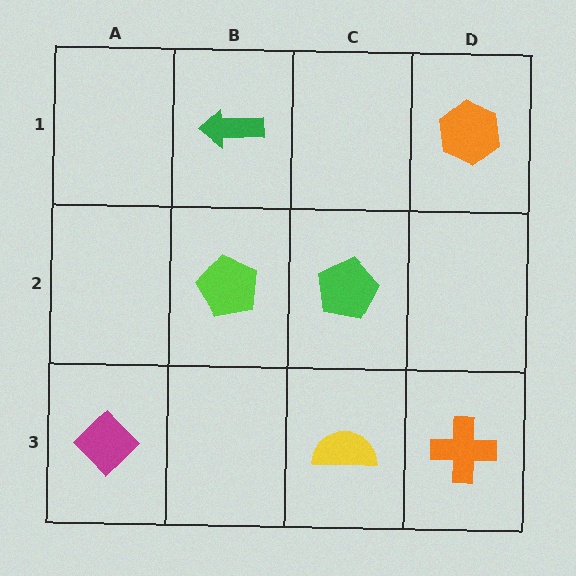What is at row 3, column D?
An orange cross.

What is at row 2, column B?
A lime pentagon.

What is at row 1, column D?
An orange hexagon.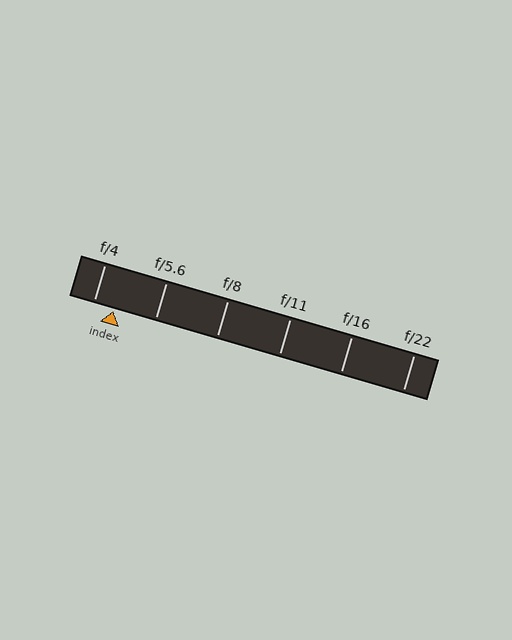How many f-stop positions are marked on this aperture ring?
There are 6 f-stop positions marked.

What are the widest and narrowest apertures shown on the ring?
The widest aperture shown is f/4 and the narrowest is f/22.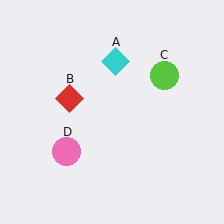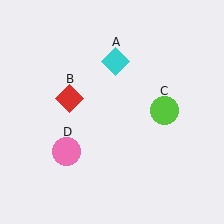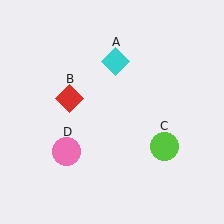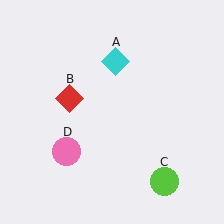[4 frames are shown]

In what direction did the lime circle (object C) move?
The lime circle (object C) moved down.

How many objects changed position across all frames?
1 object changed position: lime circle (object C).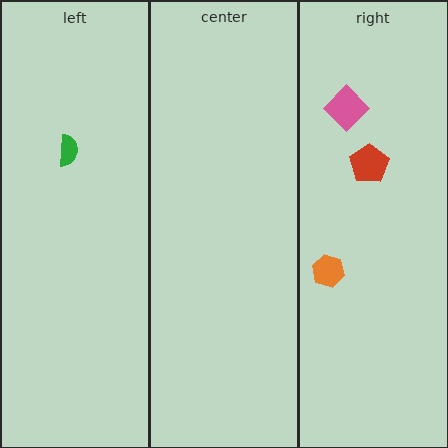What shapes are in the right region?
The red pentagon, the pink diamond, the orange hexagon.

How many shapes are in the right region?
3.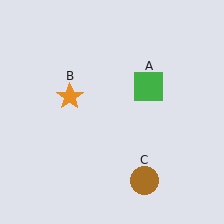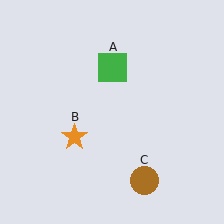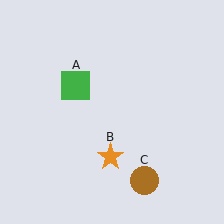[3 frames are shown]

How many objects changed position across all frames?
2 objects changed position: green square (object A), orange star (object B).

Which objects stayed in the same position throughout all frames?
Brown circle (object C) remained stationary.